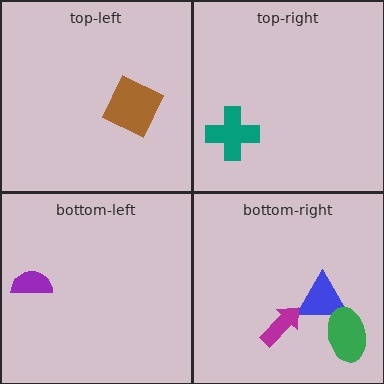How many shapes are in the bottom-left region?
1.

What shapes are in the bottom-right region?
The blue triangle, the green ellipse, the magenta arrow.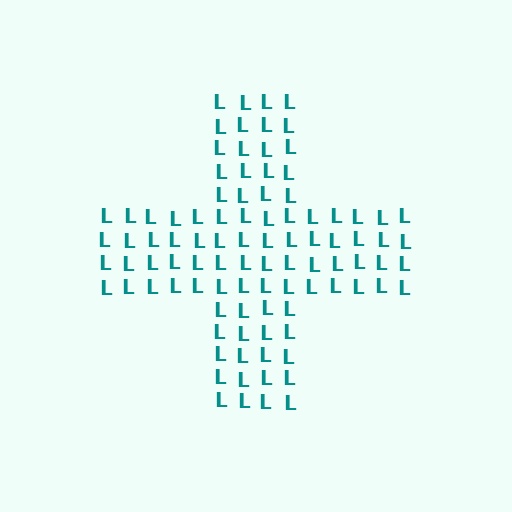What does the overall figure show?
The overall figure shows a cross.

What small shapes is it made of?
It is made of small letter L's.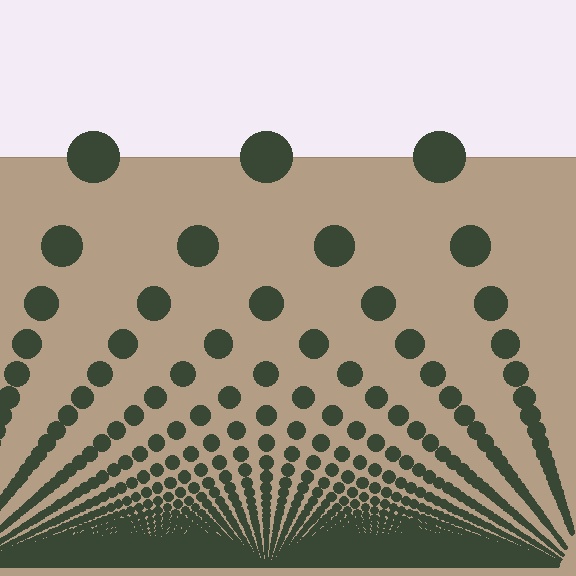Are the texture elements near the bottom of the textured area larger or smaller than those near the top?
Smaller. The gradient is inverted — elements near the bottom are smaller and denser.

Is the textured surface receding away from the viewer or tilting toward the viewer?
The surface appears to tilt toward the viewer. Texture elements get larger and sparser toward the top.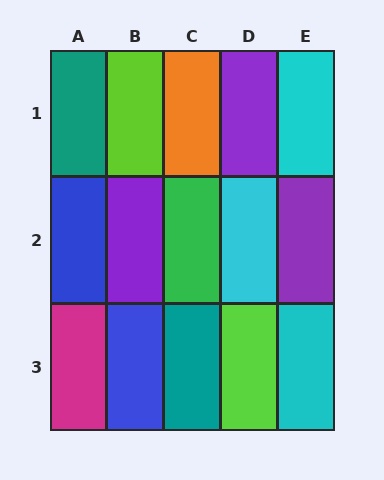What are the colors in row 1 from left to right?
Teal, lime, orange, purple, cyan.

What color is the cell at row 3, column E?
Cyan.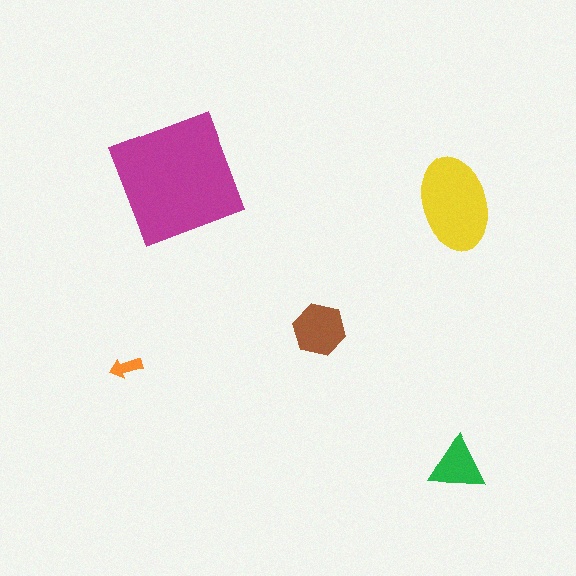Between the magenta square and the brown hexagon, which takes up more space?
The magenta square.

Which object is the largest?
The magenta square.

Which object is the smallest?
The orange arrow.